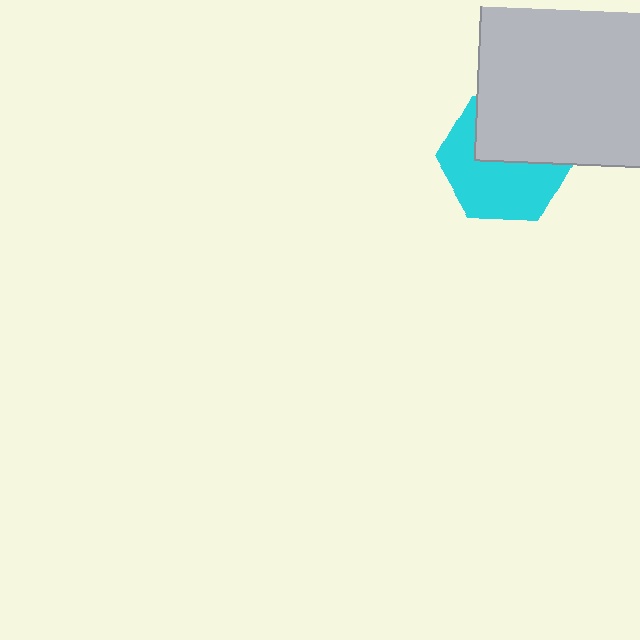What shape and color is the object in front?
The object in front is a light gray rectangle.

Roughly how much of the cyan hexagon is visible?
About half of it is visible (roughly 57%).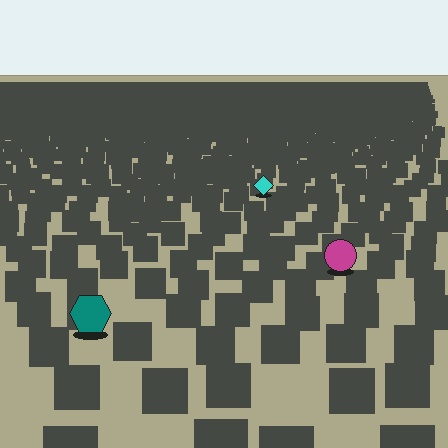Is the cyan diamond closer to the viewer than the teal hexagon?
No. The teal hexagon is closer — you can tell from the texture gradient: the ground texture is coarser near it.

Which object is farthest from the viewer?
The cyan diamond is farthest from the viewer. It appears smaller and the ground texture around it is denser.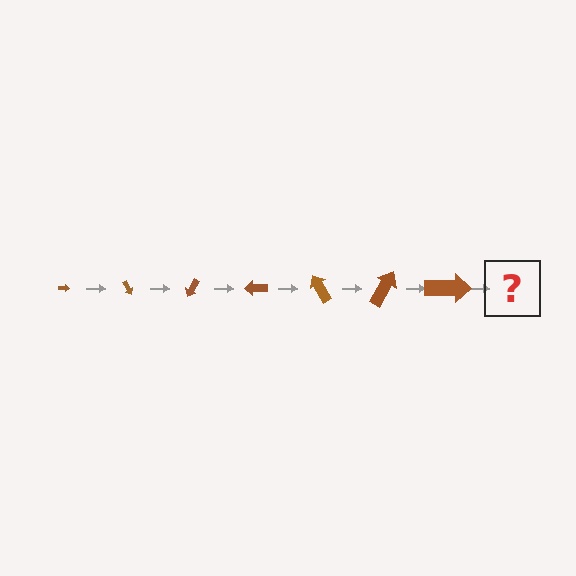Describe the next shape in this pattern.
It should be an arrow, larger than the previous one and rotated 420 degrees from the start.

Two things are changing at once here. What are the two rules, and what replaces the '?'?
The two rules are that the arrow grows larger each step and it rotates 60 degrees each step. The '?' should be an arrow, larger than the previous one and rotated 420 degrees from the start.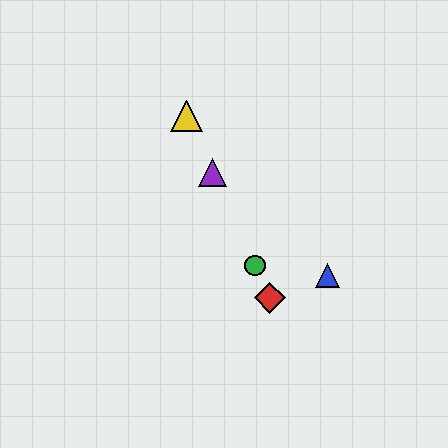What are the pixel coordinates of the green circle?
The green circle is at (255, 266).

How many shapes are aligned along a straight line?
4 shapes (the red diamond, the green circle, the yellow triangle, the purple triangle) are aligned along a straight line.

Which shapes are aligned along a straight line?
The red diamond, the green circle, the yellow triangle, the purple triangle are aligned along a straight line.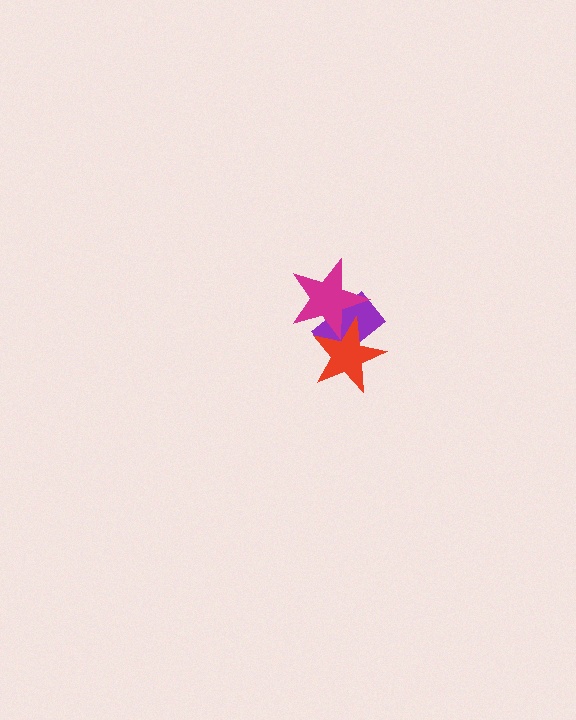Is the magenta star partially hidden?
No, no other shape covers it.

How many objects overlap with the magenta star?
2 objects overlap with the magenta star.